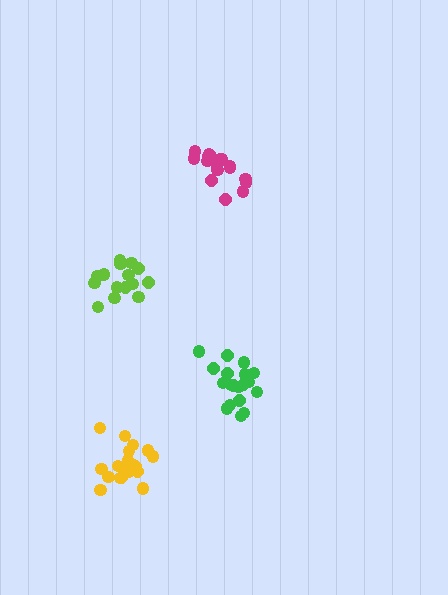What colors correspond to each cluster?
The clusters are colored: lime, magenta, green, yellow.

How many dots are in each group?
Group 1: 15 dots, Group 2: 17 dots, Group 3: 19 dots, Group 4: 19 dots (70 total).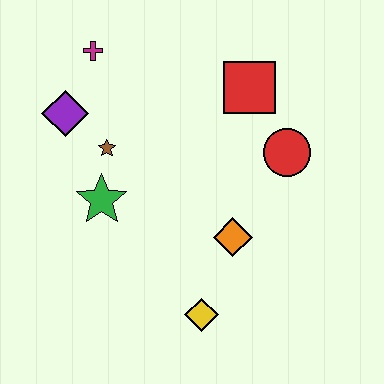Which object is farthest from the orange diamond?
The magenta cross is farthest from the orange diamond.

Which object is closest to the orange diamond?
The yellow diamond is closest to the orange diamond.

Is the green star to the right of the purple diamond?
Yes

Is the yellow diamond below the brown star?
Yes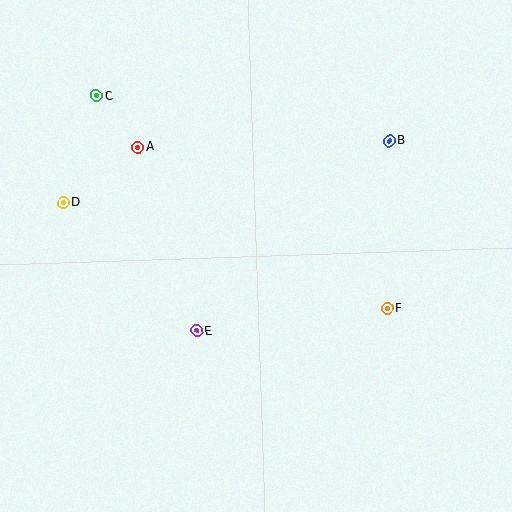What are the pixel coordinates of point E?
Point E is at (197, 331).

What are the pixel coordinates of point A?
Point A is at (138, 147).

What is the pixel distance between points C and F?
The distance between C and F is 360 pixels.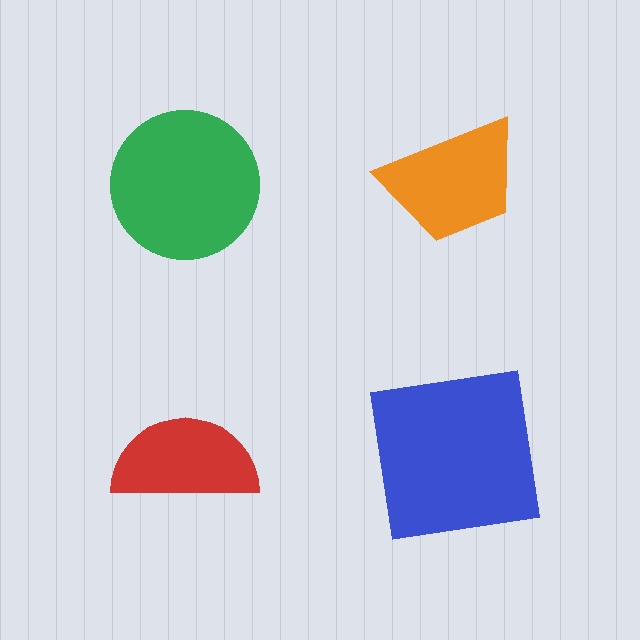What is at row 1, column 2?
An orange trapezoid.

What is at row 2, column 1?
A red semicircle.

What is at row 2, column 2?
A blue square.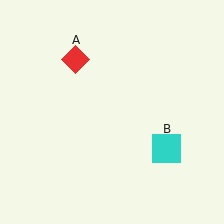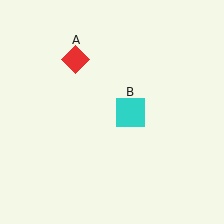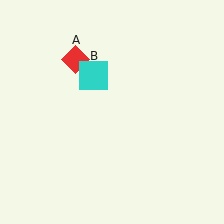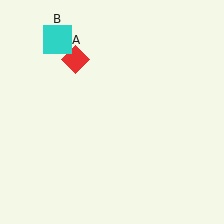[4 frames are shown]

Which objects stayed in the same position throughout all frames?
Red diamond (object A) remained stationary.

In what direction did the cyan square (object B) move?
The cyan square (object B) moved up and to the left.